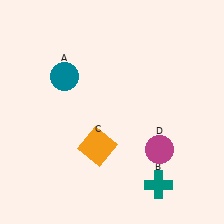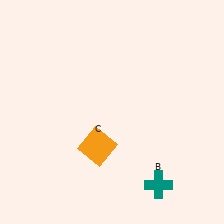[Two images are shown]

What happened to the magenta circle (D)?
The magenta circle (D) was removed in Image 2. It was in the bottom-right area of Image 1.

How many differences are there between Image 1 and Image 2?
There are 2 differences between the two images.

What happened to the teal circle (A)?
The teal circle (A) was removed in Image 2. It was in the top-left area of Image 1.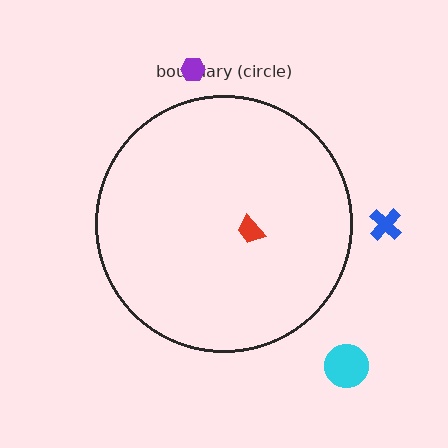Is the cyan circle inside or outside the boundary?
Outside.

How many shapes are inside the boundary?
1 inside, 3 outside.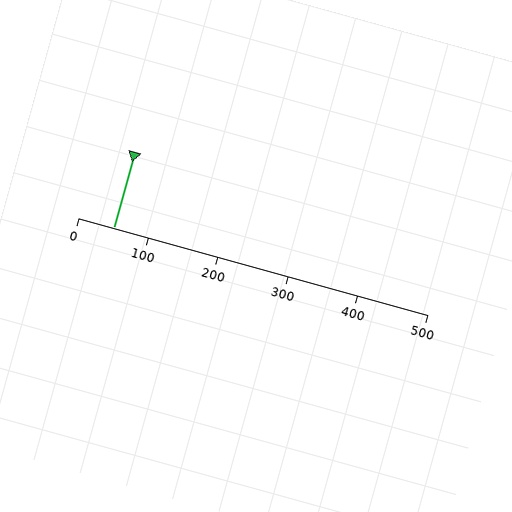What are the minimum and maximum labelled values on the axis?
The axis runs from 0 to 500.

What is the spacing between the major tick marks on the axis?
The major ticks are spaced 100 apart.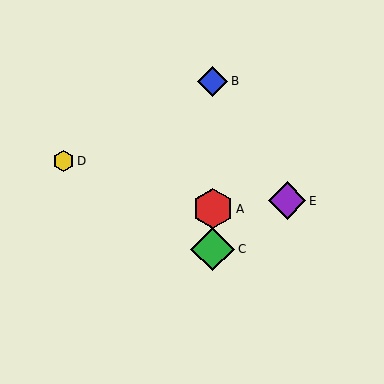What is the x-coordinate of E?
Object E is at x≈287.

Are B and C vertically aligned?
Yes, both are at x≈213.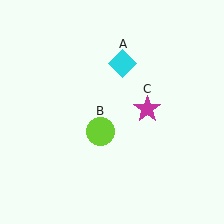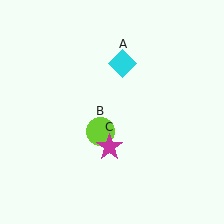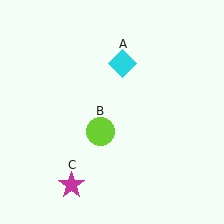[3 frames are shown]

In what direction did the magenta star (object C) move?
The magenta star (object C) moved down and to the left.